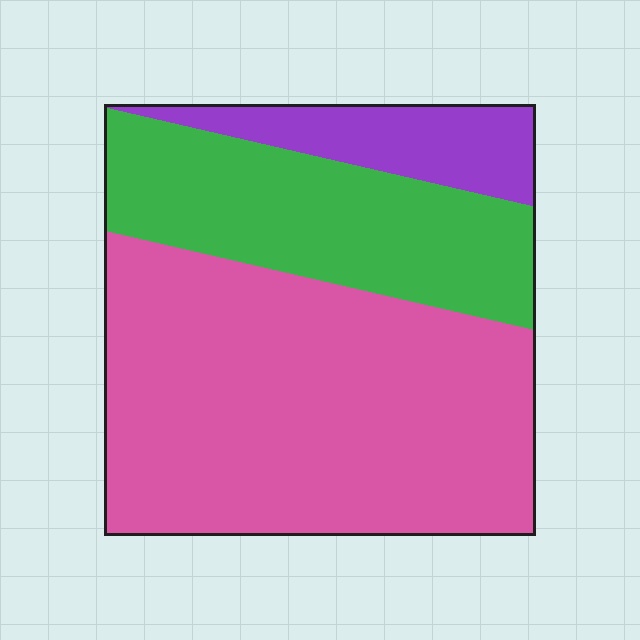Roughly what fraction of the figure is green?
Green takes up about one quarter (1/4) of the figure.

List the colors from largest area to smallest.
From largest to smallest: pink, green, purple.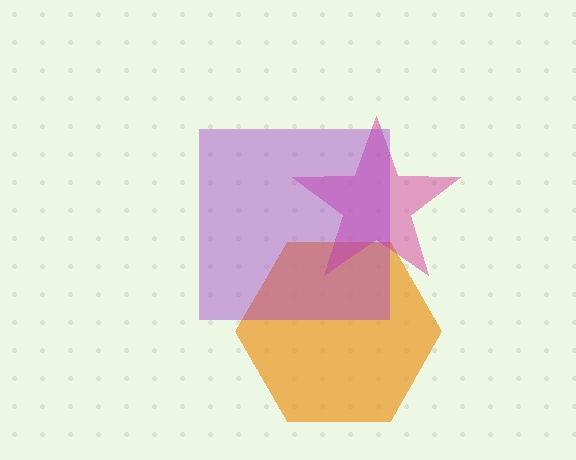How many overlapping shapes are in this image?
There are 3 overlapping shapes in the image.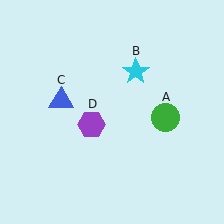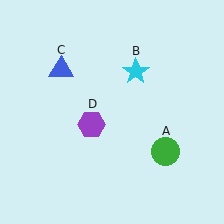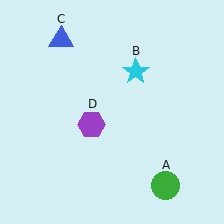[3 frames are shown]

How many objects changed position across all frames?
2 objects changed position: green circle (object A), blue triangle (object C).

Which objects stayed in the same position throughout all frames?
Cyan star (object B) and purple hexagon (object D) remained stationary.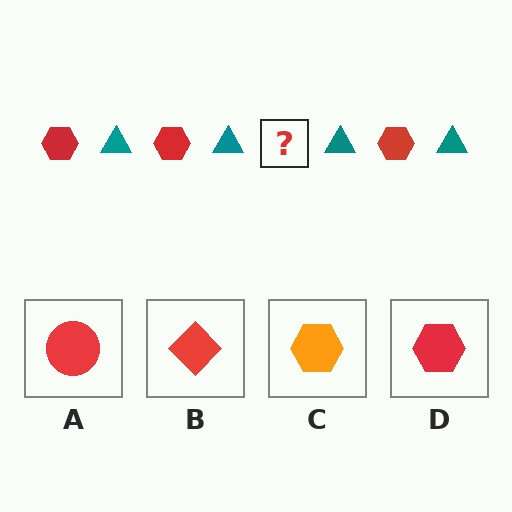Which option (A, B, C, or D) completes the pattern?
D.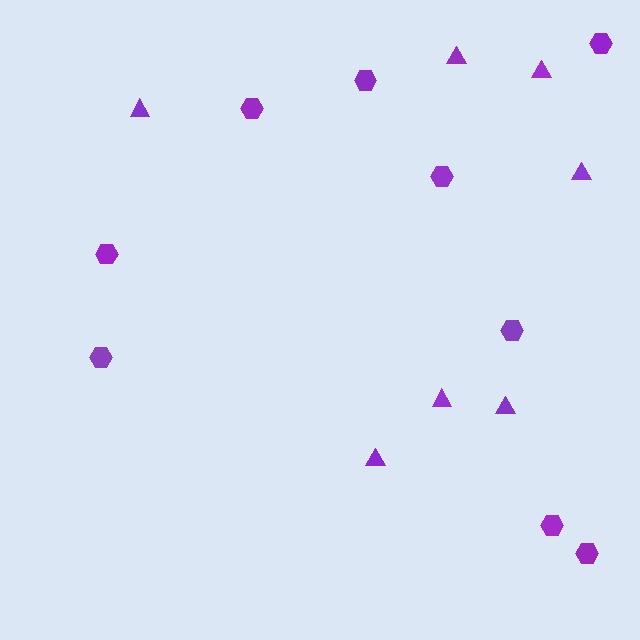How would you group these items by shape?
There are 2 groups: one group of triangles (7) and one group of hexagons (9).